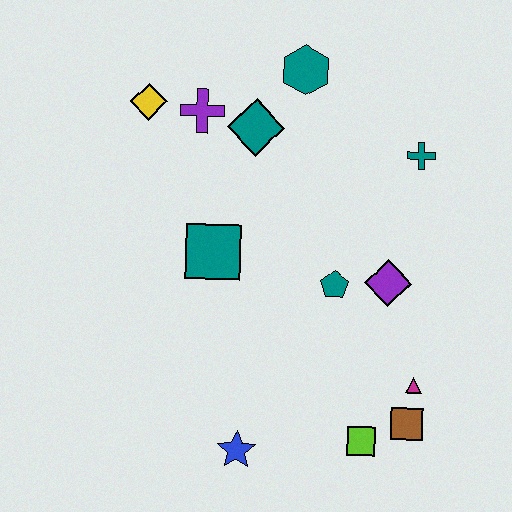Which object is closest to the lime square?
The brown square is closest to the lime square.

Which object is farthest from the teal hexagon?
The blue star is farthest from the teal hexagon.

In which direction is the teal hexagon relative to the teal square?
The teal hexagon is above the teal square.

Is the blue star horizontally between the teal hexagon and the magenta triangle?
No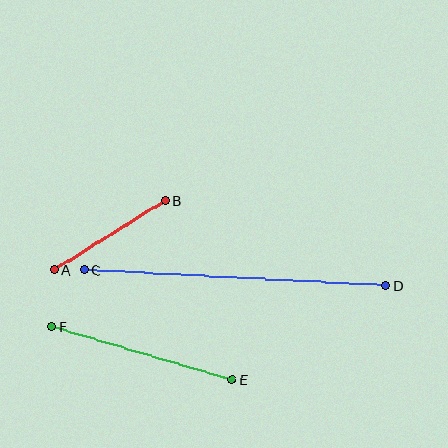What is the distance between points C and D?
The distance is approximately 302 pixels.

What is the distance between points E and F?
The distance is approximately 188 pixels.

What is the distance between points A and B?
The distance is approximately 131 pixels.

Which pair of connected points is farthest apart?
Points C and D are farthest apart.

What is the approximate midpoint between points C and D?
The midpoint is at approximately (235, 278) pixels.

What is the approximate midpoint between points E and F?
The midpoint is at approximately (142, 353) pixels.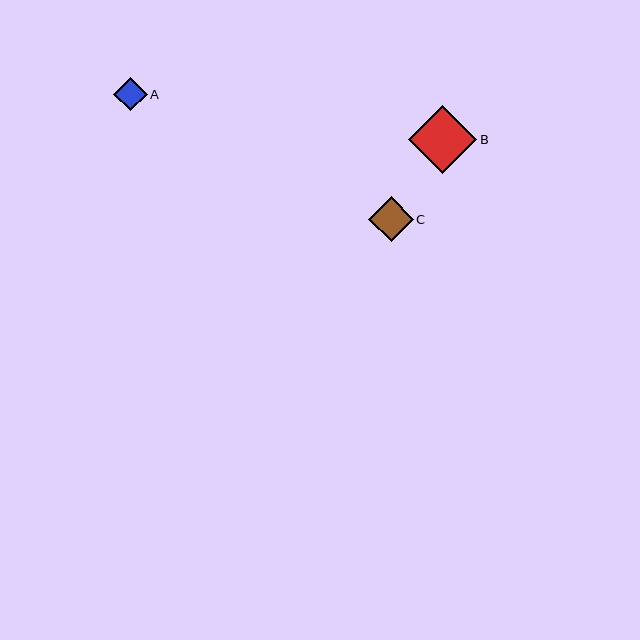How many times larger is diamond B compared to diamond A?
Diamond B is approximately 2.0 times the size of diamond A.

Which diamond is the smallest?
Diamond A is the smallest with a size of approximately 33 pixels.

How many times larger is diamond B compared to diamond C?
Diamond B is approximately 1.5 times the size of diamond C.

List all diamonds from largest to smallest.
From largest to smallest: B, C, A.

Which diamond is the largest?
Diamond B is the largest with a size of approximately 68 pixels.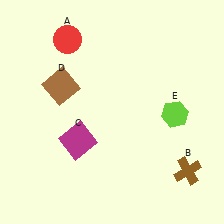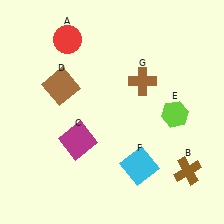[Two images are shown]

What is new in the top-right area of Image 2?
A brown cross (G) was added in the top-right area of Image 2.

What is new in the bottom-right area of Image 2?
A cyan square (F) was added in the bottom-right area of Image 2.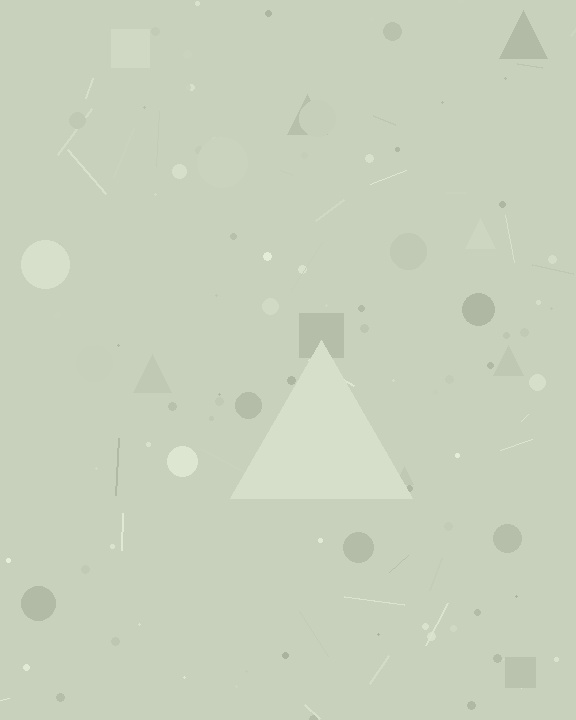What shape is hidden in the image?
A triangle is hidden in the image.